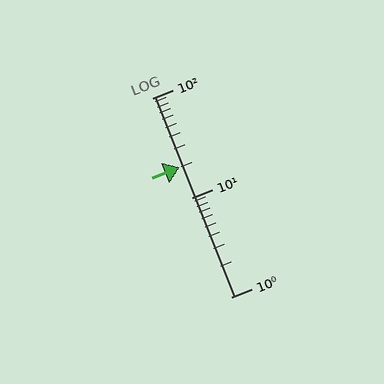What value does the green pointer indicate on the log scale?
The pointer indicates approximately 20.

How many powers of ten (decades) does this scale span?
The scale spans 2 decades, from 1 to 100.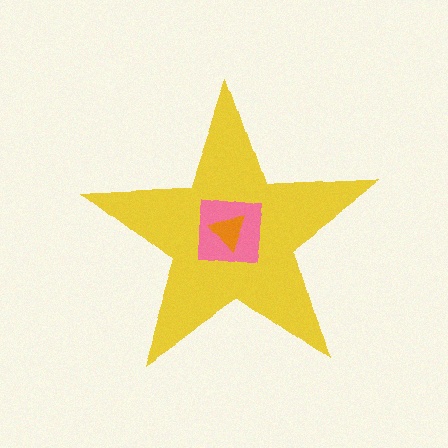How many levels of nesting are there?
3.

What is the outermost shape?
The yellow star.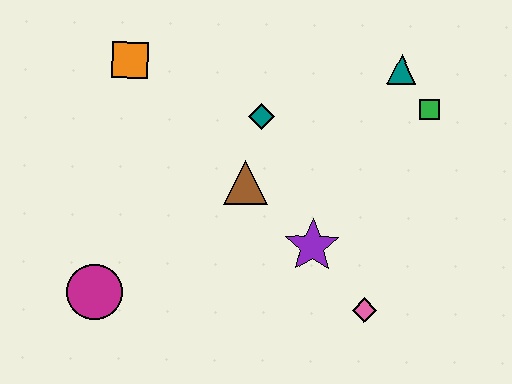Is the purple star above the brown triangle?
No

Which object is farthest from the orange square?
The pink diamond is farthest from the orange square.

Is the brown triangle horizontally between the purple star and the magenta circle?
Yes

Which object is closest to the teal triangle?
The green square is closest to the teal triangle.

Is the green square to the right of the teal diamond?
Yes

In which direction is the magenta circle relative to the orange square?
The magenta circle is below the orange square.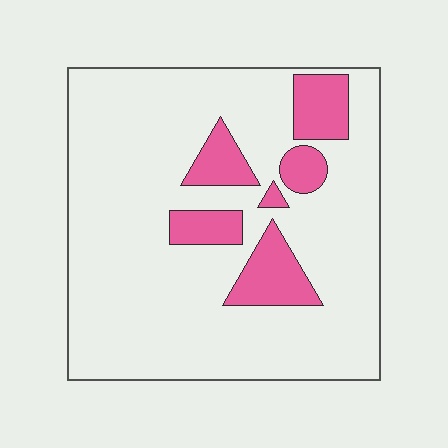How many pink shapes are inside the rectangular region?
6.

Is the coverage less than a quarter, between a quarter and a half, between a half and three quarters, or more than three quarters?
Less than a quarter.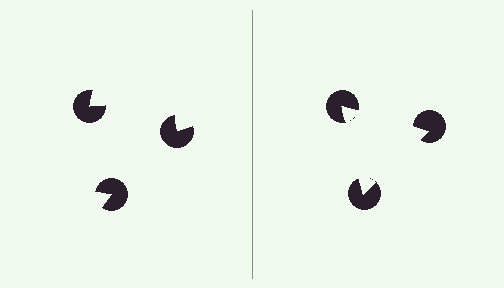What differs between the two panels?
The pac-man discs are positioned identically on both sides; only the wedge orientations differ. On the right they align to a triangle; on the left they are misaligned.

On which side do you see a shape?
An illusory triangle appears on the right side. On the left side the wedge cuts are rotated, so no coherent shape forms.